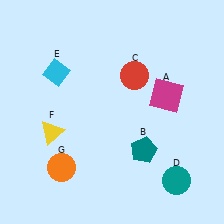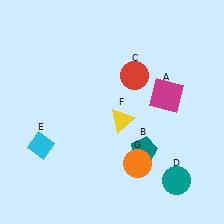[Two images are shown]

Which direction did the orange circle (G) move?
The orange circle (G) moved right.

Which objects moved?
The objects that moved are: the cyan diamond (E), the yellow triangle (F), the orange circle (G).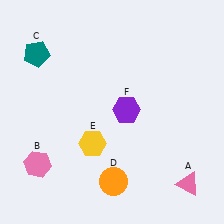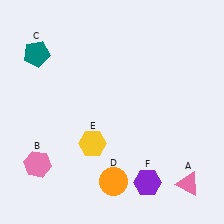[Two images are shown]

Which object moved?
The purple hexagon (F) moved down.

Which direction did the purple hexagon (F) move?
The purple hexagon (F) moved down.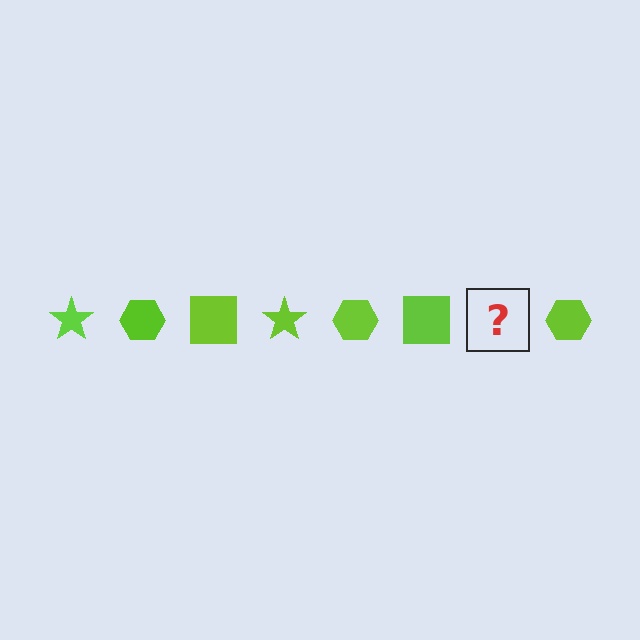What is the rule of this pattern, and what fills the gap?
The rule is that the pattern cycles through star, hexagon, square shapes in lime. The gap should be filled with a lime star.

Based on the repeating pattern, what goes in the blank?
The blank should be a lime star.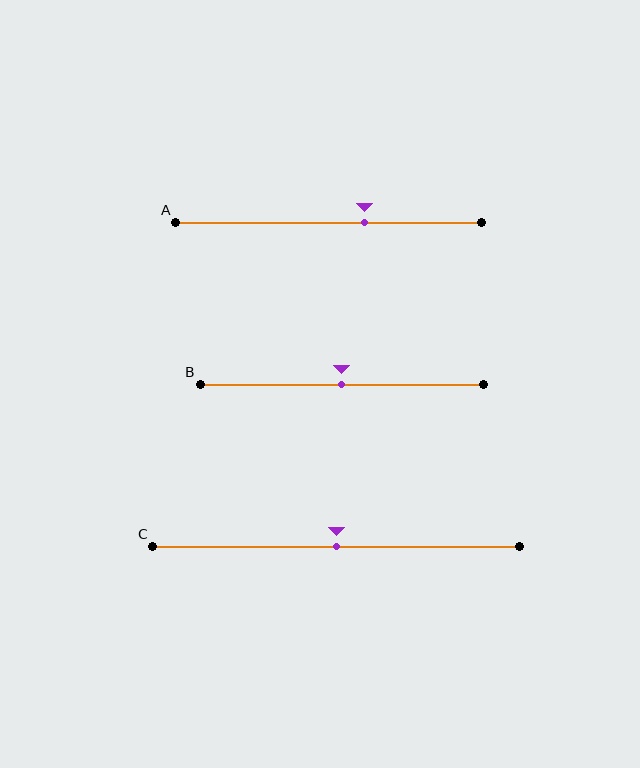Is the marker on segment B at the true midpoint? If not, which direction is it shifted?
Yes, the marker on segment B is at the true midpoint.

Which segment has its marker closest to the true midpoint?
Segment B has its marker closest to the true midpoint.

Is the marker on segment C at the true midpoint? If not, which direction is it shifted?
Yes, the marker on segment C is at the true midpoint.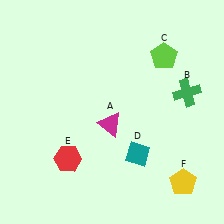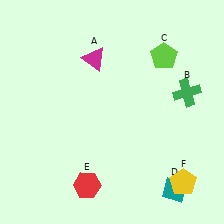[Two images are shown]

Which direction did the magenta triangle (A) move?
The magenta triangle (A) moved up.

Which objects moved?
The objects that moved are: the magenta triangle (A), the teal diamond (D), the red hexagon (E).